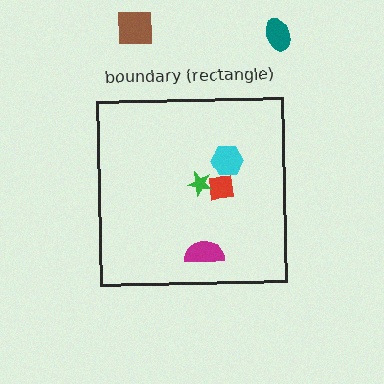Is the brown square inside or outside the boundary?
Outside.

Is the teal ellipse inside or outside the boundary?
Outside.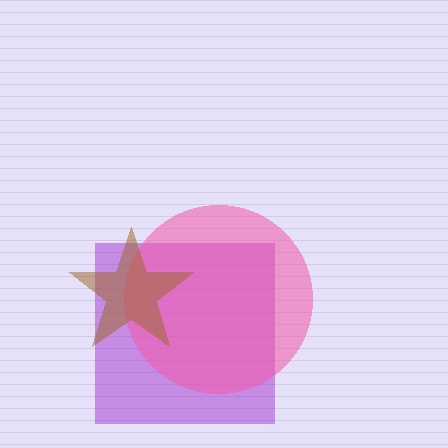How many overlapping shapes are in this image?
There are 3 overlapping shapes in the image.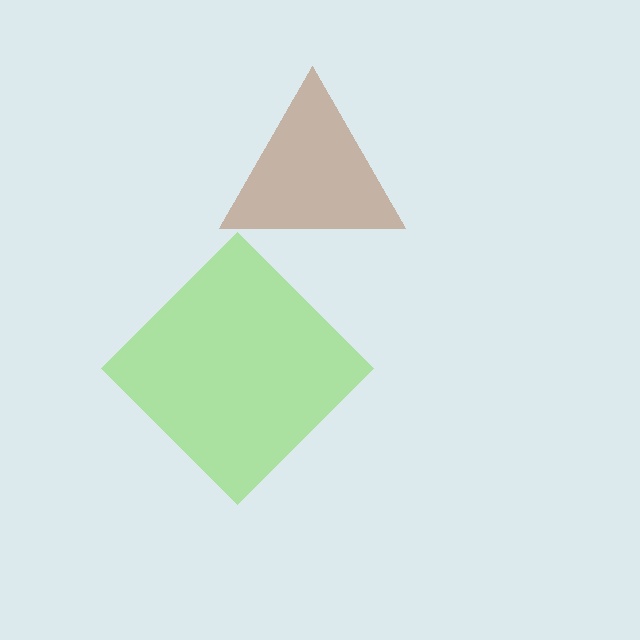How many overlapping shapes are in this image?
There are 2 overlapping shapes in the image.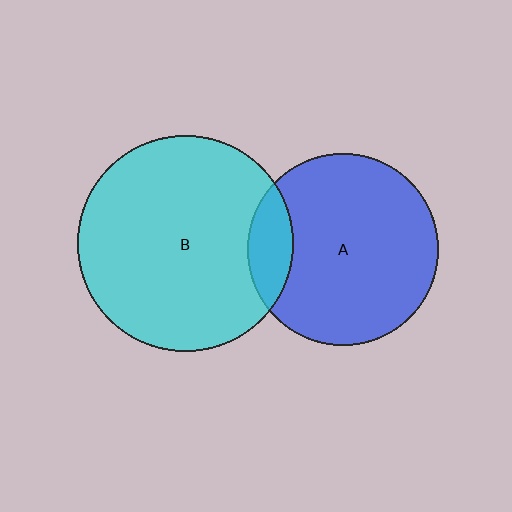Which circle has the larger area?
Circle B (cyan).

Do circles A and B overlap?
Yes.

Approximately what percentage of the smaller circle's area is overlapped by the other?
Approximately 15%.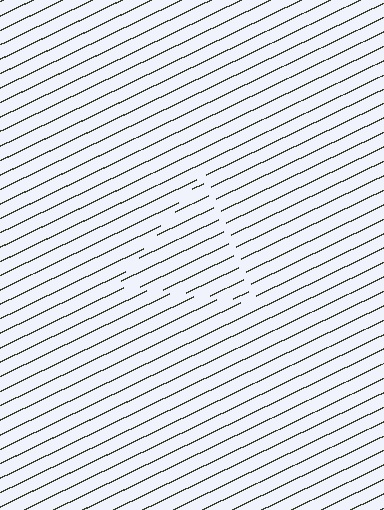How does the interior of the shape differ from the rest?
The interior of the shape contains the same grating, shifted by half a period — the contour is defined by the phase discontinuity where line-ends from the inner and outer gratings abut.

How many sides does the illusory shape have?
3 sides — the line-ends trace a triangle.